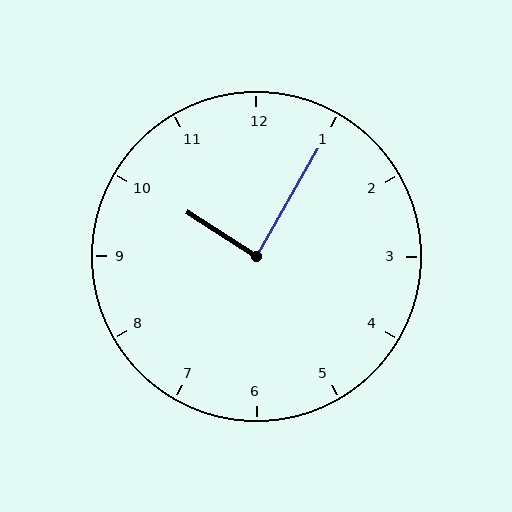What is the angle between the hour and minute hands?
Approximately 88 degrees.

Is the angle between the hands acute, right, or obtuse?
It is right.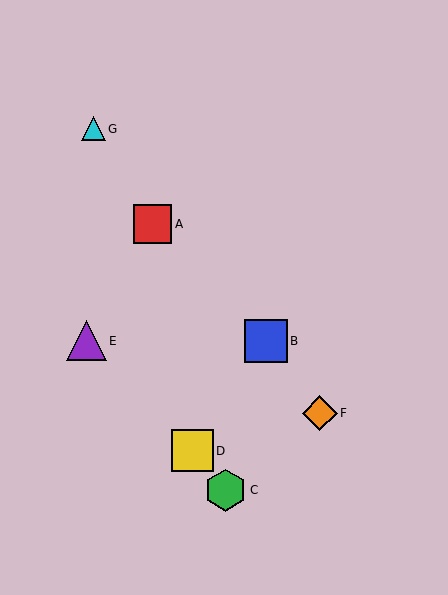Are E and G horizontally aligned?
No, E is at y≈341 and G is at y≈129.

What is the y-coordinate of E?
Object E is at y≈341.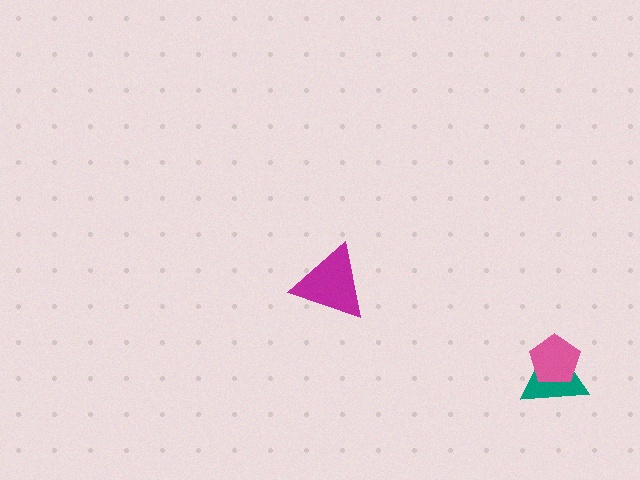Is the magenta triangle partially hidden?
No, no other shape covers it.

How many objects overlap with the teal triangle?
1 object overlaps with the teal triangle.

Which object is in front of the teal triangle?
The pink pentagon is in front of the teal triangle.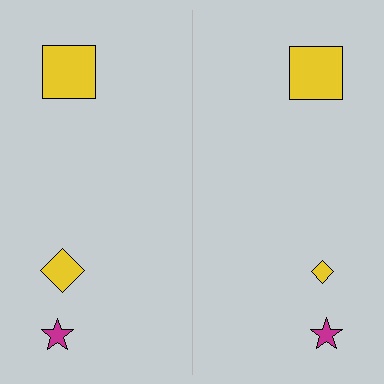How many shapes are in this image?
There are 6 shapes in this image.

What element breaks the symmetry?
The yellow diamond on the right side has a different size than its mirror counterpart.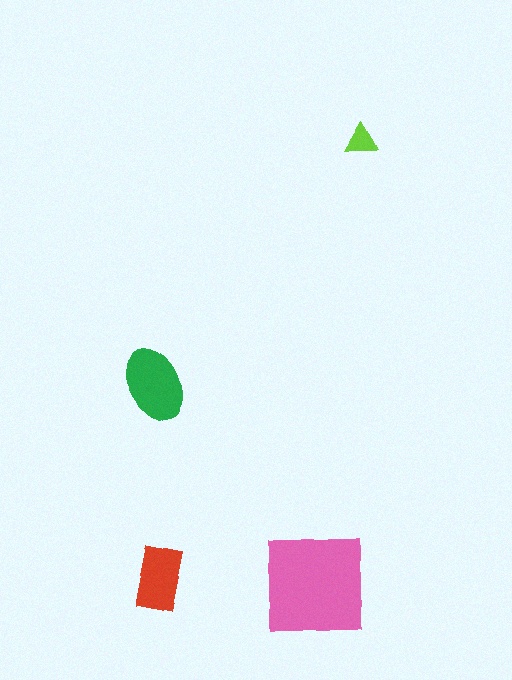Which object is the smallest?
The lime triangle.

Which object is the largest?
The pink square.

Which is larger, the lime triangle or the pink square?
The pink square.